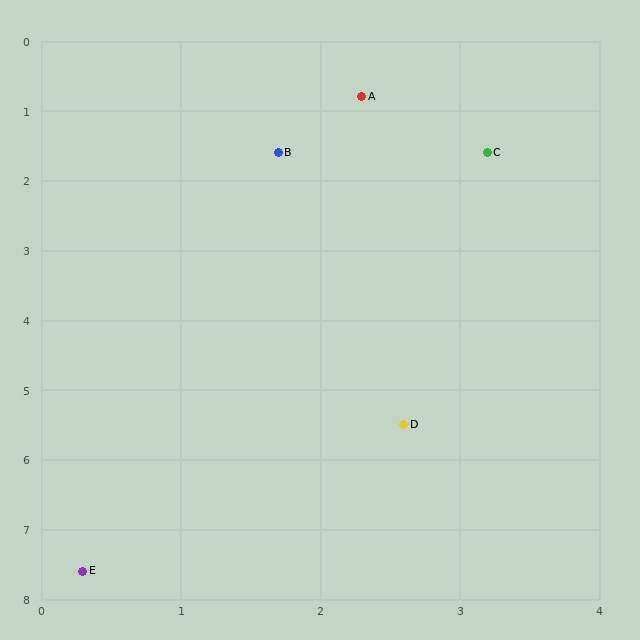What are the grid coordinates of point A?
Point A is at approximately (2.3, 0.8).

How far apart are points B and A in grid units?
Points B and A are about 1.0 grid units apart.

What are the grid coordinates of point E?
Point E is at approximately (0.3, 7.6).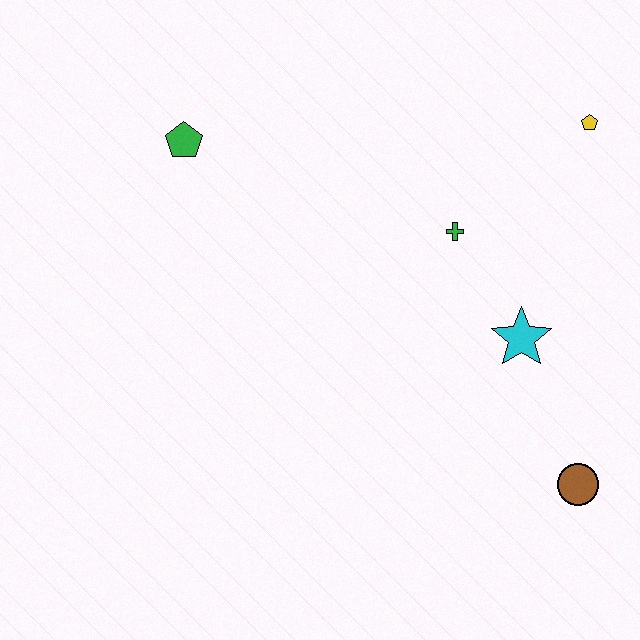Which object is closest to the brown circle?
The cyan star is closest to the brown circle.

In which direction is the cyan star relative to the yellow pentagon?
The cyan star is below the yellow pentagon.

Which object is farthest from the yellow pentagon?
The green pentagon is farthest from the yellow pentagon.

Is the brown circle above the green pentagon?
No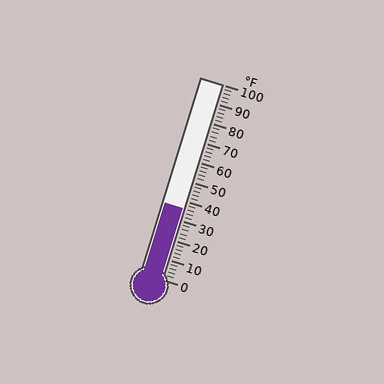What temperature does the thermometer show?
The thermometer shows approximately 36°F.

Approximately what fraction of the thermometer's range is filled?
The thermometer is filled to approximately 35% of its range.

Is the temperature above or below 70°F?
The temperature is below 70°F.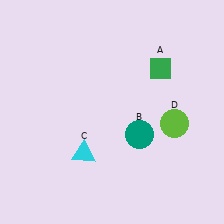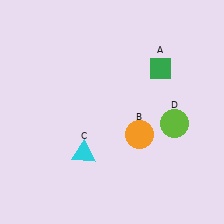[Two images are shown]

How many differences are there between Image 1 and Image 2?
There is 1 difference between the two images.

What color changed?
The circle (B) changed from teal in Image 1 to orange in Image 2.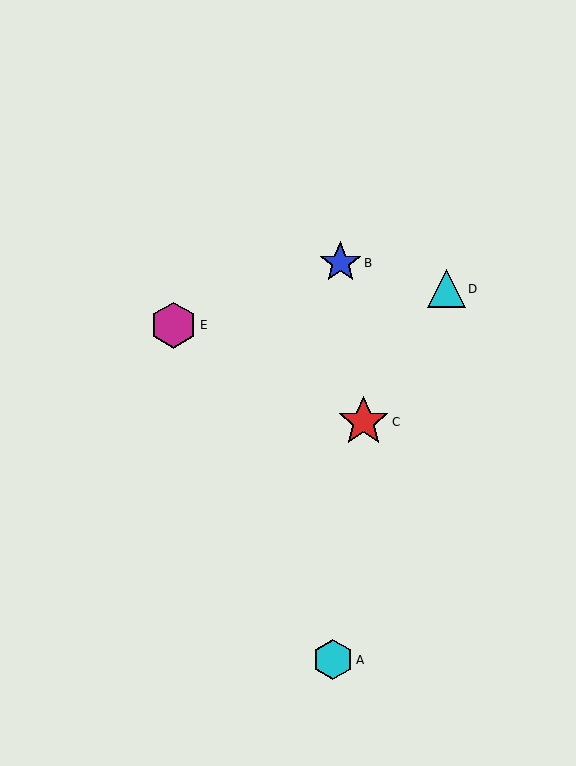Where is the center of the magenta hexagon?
The center of the magenta hexagon is at (174, 325).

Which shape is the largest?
The red star (labeled C) is the largest.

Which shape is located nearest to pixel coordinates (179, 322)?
The magenta hexagon (labeled E) at (174, 325) is nearest to that location.